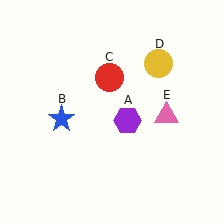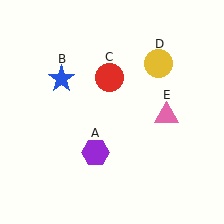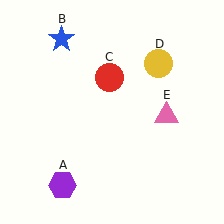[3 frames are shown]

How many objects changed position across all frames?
2 objects changed position: purple hexagon (object A), blue star (object B).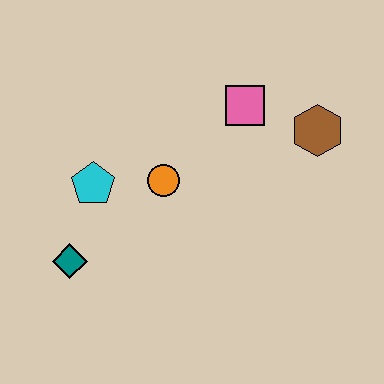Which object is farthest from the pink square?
The teal diamond is farthest from the pink square.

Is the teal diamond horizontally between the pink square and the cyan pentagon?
No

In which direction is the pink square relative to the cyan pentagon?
The pink square is to the right of the cyan pentagon.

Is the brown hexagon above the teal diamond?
Yes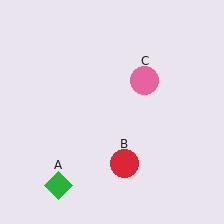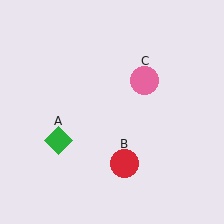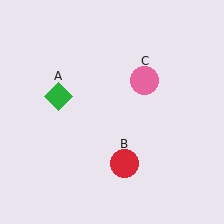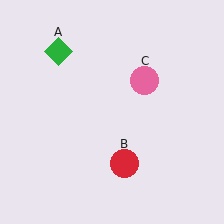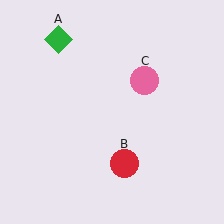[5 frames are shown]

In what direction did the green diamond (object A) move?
The green diamond (object A) moved up.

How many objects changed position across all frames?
1 object changed position: green diamond (object A).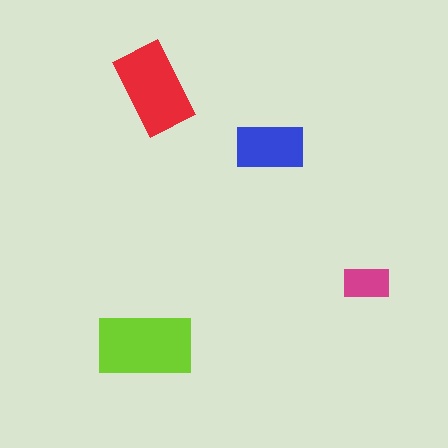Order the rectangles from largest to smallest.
the lime one, the red one, the blue one, the magenta one.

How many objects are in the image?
There are 4 objects in the image.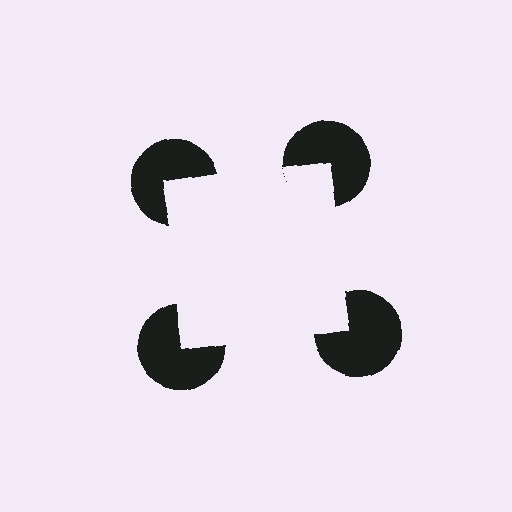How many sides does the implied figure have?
4 sides.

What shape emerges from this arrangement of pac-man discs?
An illusory square — its edges are inferred from the aligned wedge cuts in the pac-man discs, not physically drawn.